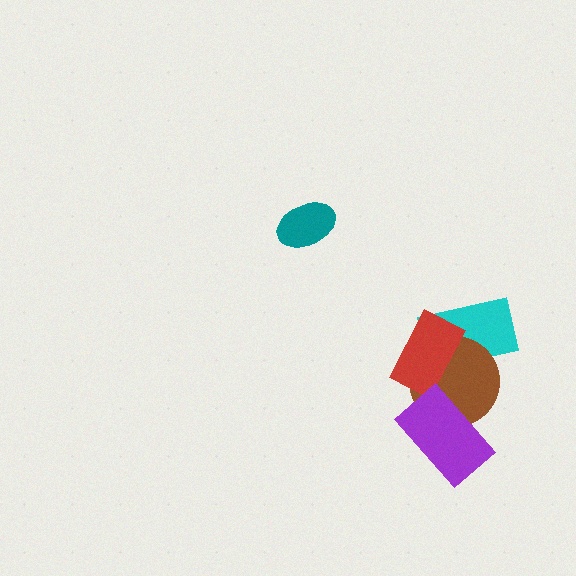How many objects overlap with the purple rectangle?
1 object overlaps with the purple rectangle.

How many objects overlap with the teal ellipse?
0 objects overlap with the teal ellipse.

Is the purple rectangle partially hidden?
No, no other shape covers it.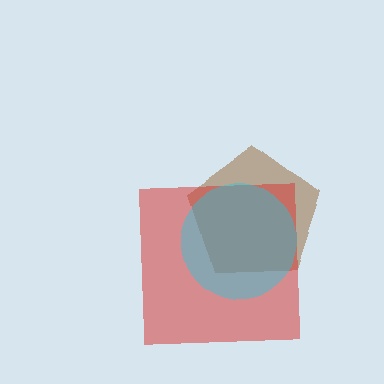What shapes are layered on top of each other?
The layered shapes are: a brown pentagon, a red square, a cyan circle.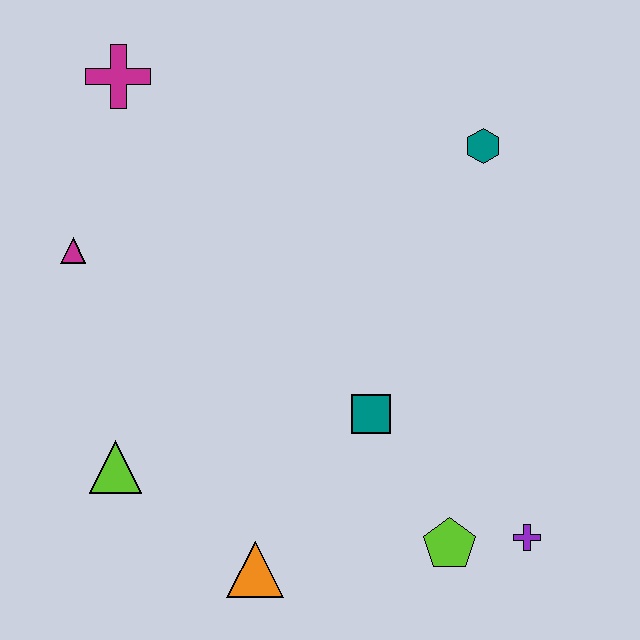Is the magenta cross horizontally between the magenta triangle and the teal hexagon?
Yes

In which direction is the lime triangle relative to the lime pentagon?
The lime triangle is to the left of the lime pentagon.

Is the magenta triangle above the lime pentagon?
Yes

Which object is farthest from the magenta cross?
The purple cross is farthest from the magenta cross.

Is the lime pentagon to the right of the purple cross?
No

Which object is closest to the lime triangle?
The orange triangle is closest to the lime triangle.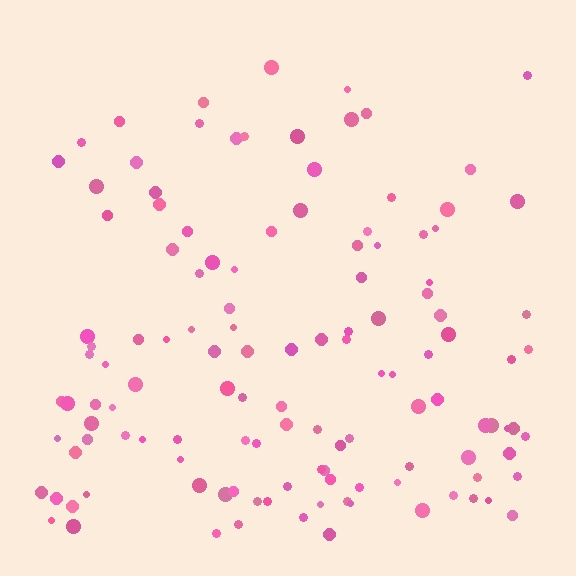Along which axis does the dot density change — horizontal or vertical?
Vertical.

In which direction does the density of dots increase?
From top to bottom, with the bottom side densest.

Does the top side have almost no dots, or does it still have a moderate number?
Still a moderate number, just noticeably fewer than the bottom.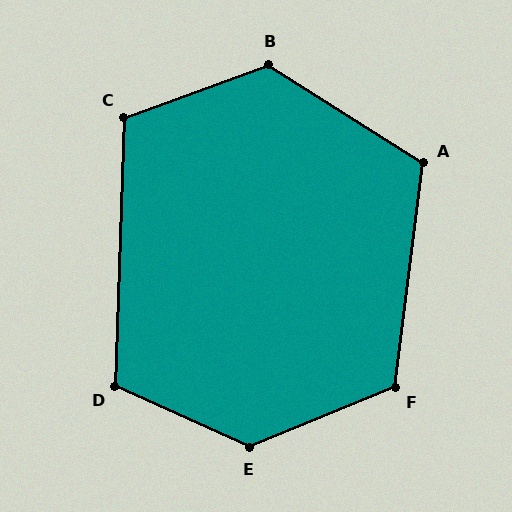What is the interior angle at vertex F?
Approximately 120 degrees (obtuse).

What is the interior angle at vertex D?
Approximately 113 degrees (obtuse).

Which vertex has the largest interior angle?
E, at approximately 133 degrees.